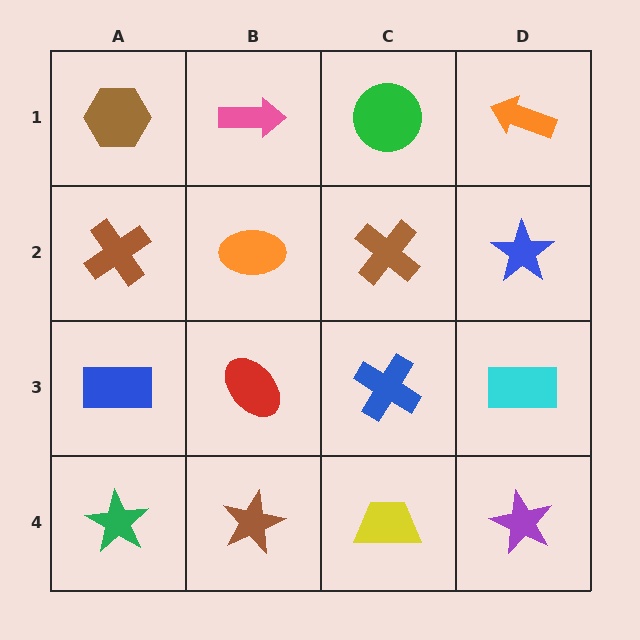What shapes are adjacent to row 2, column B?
A pink arrow (row 1, column B), a red ellipse (row 3, column B), a brown cross (row 2, column A), a brown cross (row 2, column C).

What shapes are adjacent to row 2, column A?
A brown hexagon (row 1, column A), a blue rectangle (row 3, column A), an orange ellipse (row 2, column B).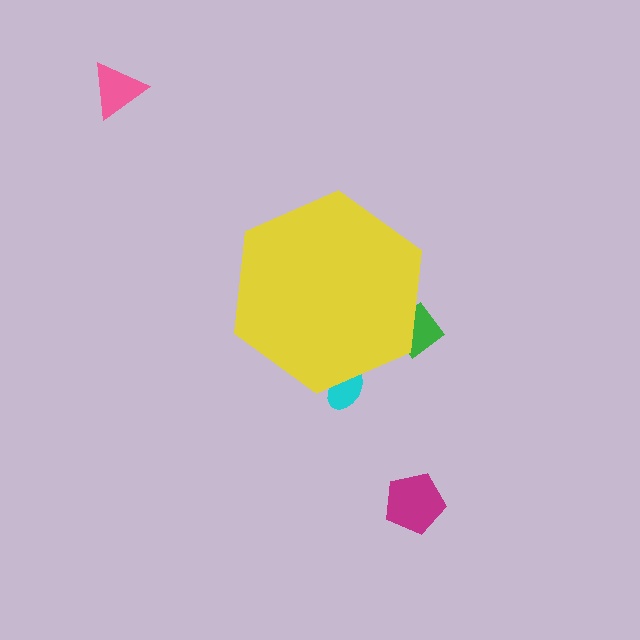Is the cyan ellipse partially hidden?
Yes, the cyan ellipse is partially hidden behind the yellow hexagon.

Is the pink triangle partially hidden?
No, the pink triangle is fully visible.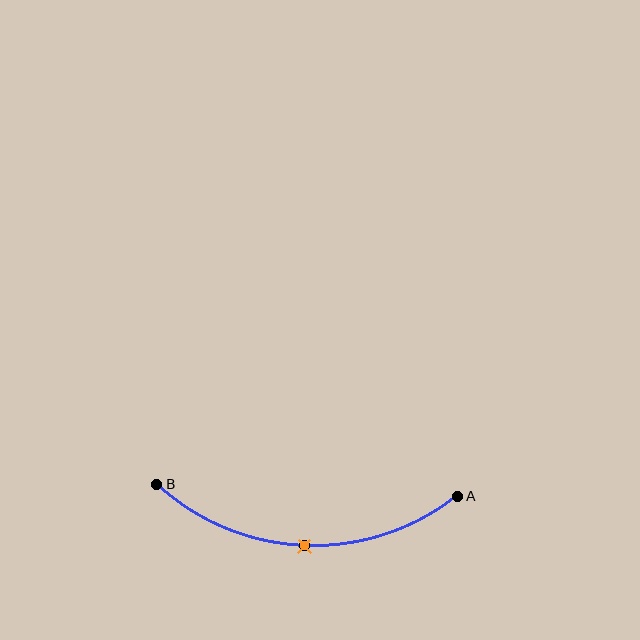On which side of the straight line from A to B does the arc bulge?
The arc bulges below the straight line connecting A and B.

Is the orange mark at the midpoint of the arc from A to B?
Yes. The orange mark lies on the arc at equal arc-length from both A and B — it is the arc midpoint.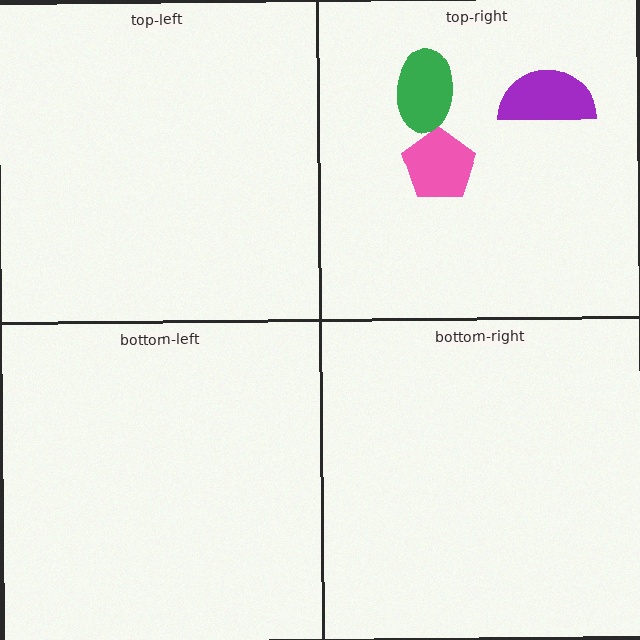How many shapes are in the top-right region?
3.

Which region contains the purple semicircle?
The top-right region.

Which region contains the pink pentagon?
The top-right region.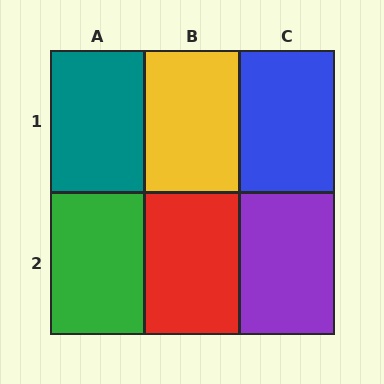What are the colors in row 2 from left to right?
Green, red, purple.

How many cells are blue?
1 cell is blue.